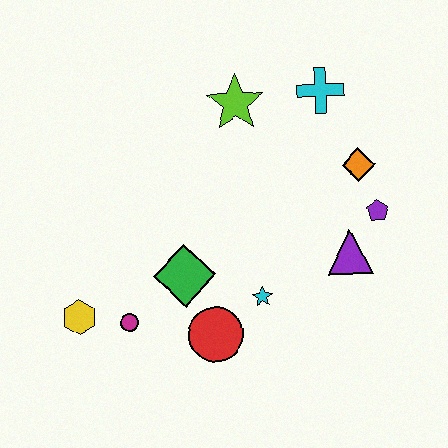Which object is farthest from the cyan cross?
The yellow hexagon is farthest from the cyan cross.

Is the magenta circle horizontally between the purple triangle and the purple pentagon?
No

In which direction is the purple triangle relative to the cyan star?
The purple triangle is to the right of the cyan star.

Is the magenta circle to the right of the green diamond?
No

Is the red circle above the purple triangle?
No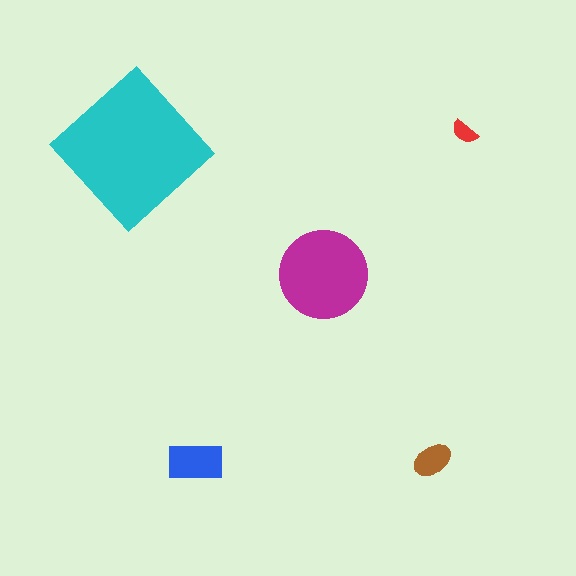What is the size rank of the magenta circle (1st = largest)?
2nd.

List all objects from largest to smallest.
The cyan diamond, the magenta circle, the blue rectangle, the brown ellipse, the red semicircle.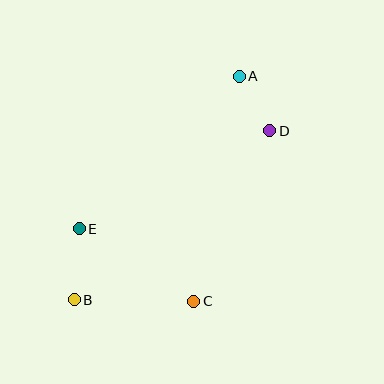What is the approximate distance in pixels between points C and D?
The distance between C and D is approximately 187 pixels.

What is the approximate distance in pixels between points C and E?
The distance between C and E is approximately 136 pixels.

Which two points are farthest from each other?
Points A and B are farthest from each other.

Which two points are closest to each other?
Points A and D are closest to each other.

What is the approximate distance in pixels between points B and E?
The distance between B and E is approximately 71 pixels.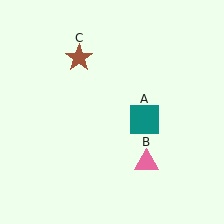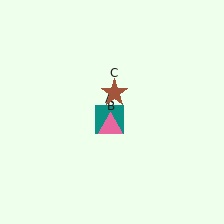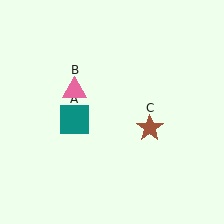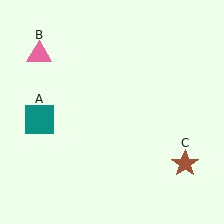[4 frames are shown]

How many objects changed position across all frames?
3 objects changed position: teal square (object A), pink triangle (object B), brown star (object C).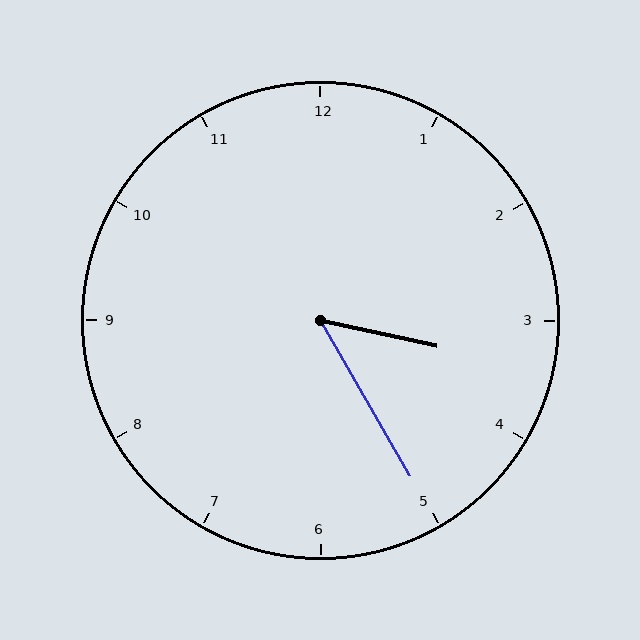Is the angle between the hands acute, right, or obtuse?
It is acute.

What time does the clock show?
3:25.